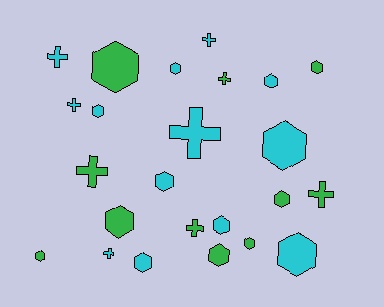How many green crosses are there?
There are 4 green crosses.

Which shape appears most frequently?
Hexagon, with 15 objects.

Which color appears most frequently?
Cyan, with 13 objects.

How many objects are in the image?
There are 24 objects.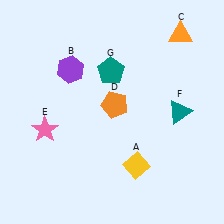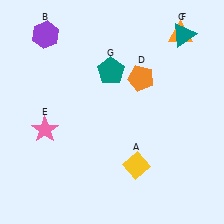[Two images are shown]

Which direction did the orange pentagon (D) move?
The orange pentagon (D) moved right.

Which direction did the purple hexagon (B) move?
The purple hexagon (B) moved up.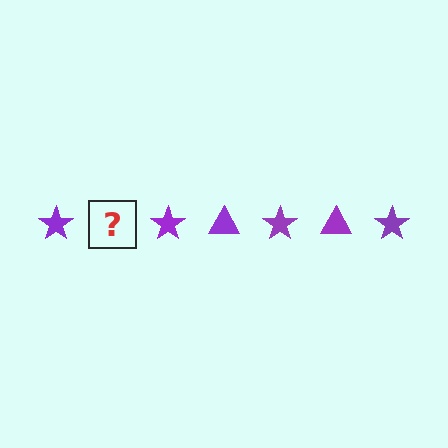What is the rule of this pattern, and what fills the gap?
The rule is that the pattern cycles through star, triangle shapes in purple. The gap should be filled with a purple triangle.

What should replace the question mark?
The question mark should be replaced with a purple triangle.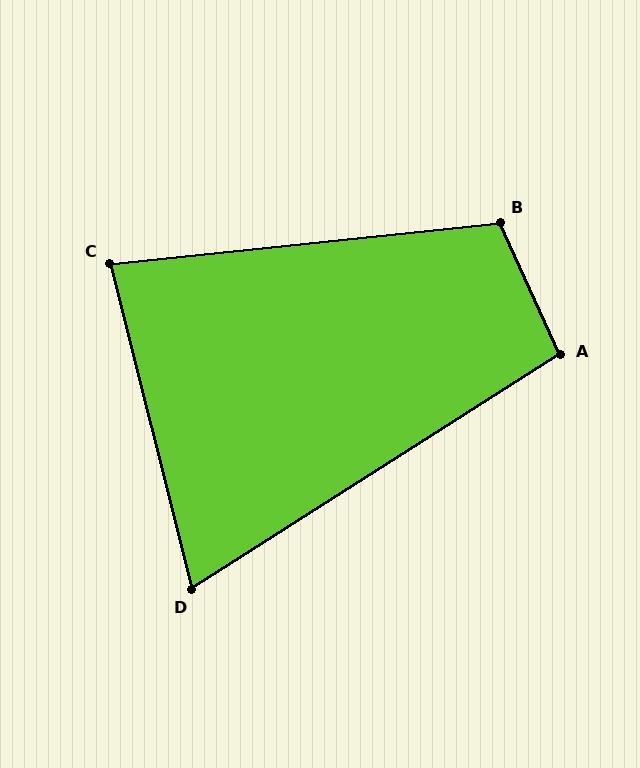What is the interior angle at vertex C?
Approximately 82 degrees (acute).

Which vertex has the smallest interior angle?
D, at approximately 72 degrees.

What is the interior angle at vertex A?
Approximately 98 degrees (obtuse).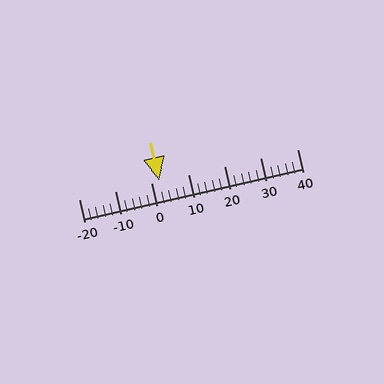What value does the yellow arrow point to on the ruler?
The yellow arrow points to approximately 2.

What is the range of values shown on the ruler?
The ruler shows values from -20 to 40.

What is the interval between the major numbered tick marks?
The major tick marks are spaced 10 units apart.